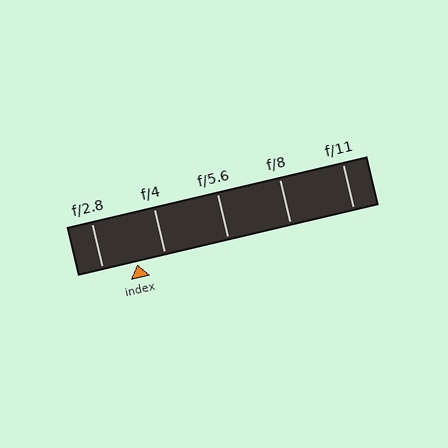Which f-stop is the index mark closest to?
The index mark is closest to f/4.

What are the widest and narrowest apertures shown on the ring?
The widest aperture shown is f/2.8 and the narrowest is f/11.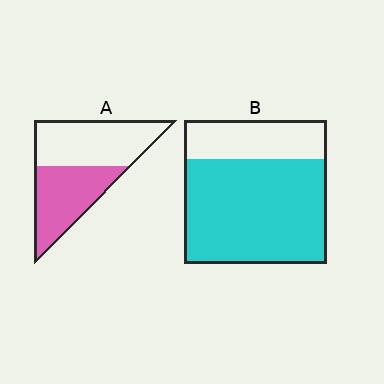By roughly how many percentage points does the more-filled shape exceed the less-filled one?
By roughly 25 percentage points (B over A).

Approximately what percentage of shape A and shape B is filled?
A is approximately 45% and B is approximately 75%.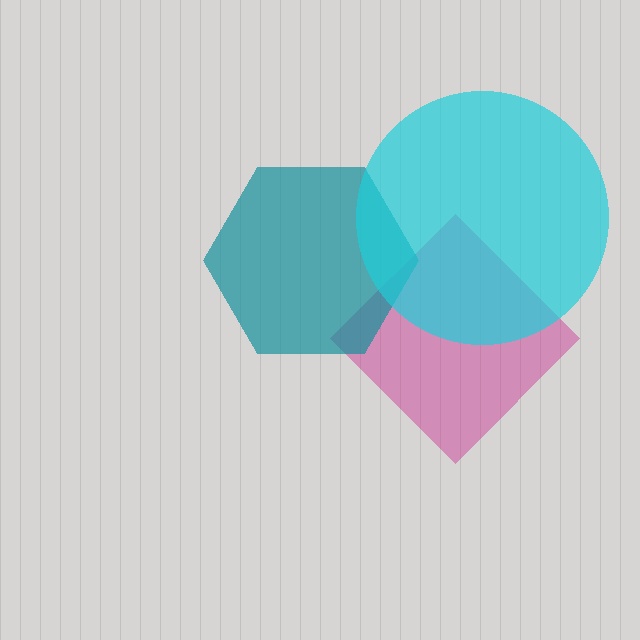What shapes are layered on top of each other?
The layered shapes are: a magenta diamond, a teal hexagon, a cyan circle.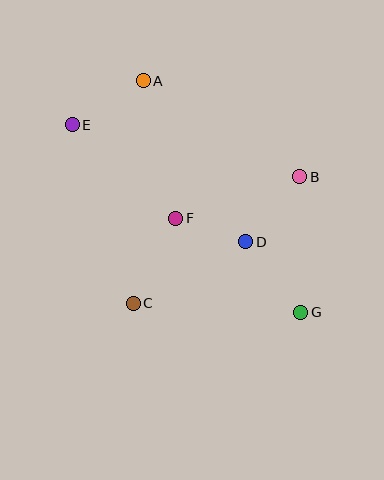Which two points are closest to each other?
Points D and F are closest to each other.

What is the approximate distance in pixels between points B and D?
The distance between B and D is approximately 85 pixels.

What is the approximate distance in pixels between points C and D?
The distance between C and D is approximately 128 pixels.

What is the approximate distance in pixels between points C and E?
The distance between C and E is approximately 189 pixels.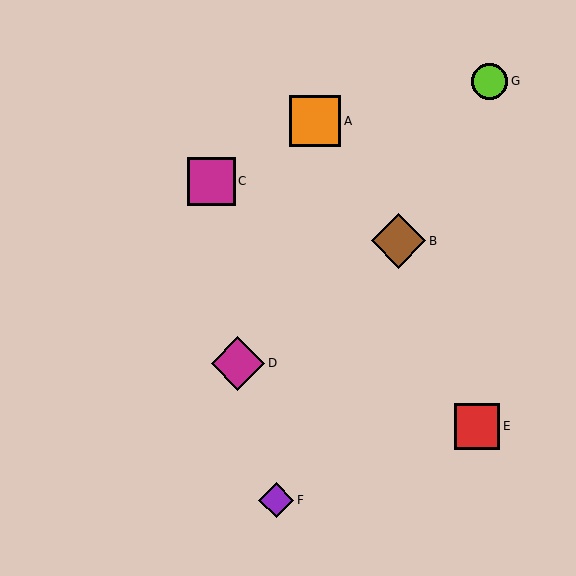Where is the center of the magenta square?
The center of the magenta square is at (211, 181).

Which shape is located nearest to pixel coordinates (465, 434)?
The red square (labeled E) at (477, 426) is nearest to that location.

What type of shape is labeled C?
Shape C is a magenta square.